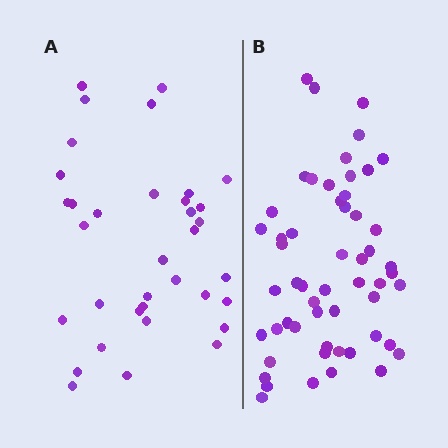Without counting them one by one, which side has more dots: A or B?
Region B (the right region) has more dots.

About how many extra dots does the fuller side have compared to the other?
Region B has approximately 20 more dots than region A.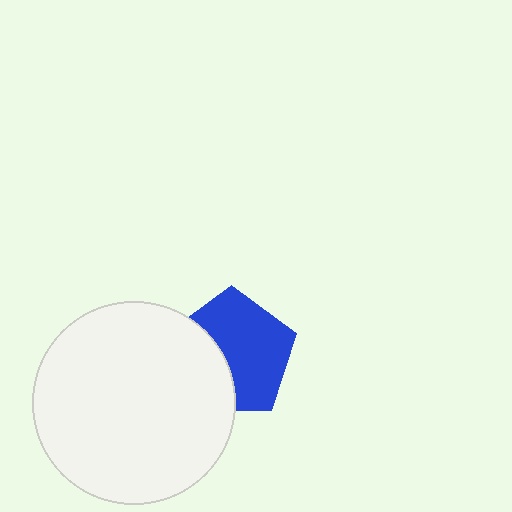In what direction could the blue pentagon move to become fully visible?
The blue pentagon could move right. That would shift it out from behind the white circle entirely.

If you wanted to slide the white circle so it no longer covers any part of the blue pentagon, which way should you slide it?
Slide it left — that is the most direct way to separate the two shapes.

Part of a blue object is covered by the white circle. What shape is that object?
It is a pentagon.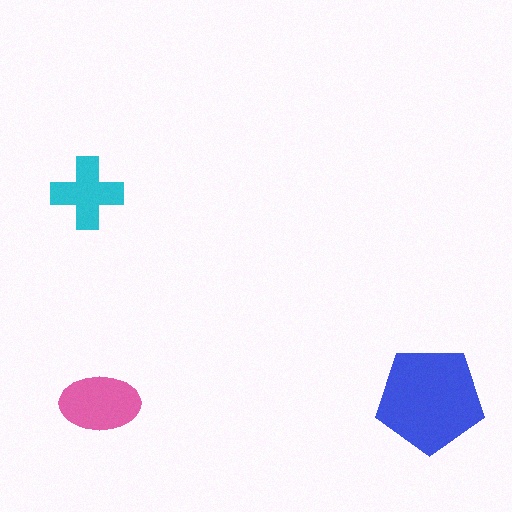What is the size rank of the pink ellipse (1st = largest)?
2nd.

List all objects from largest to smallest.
The blue pentagon, the pink ellipse, the cyan cross.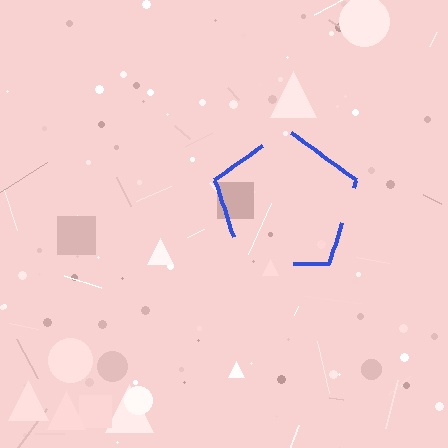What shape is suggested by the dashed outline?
The dashed outline suggests a pentagon.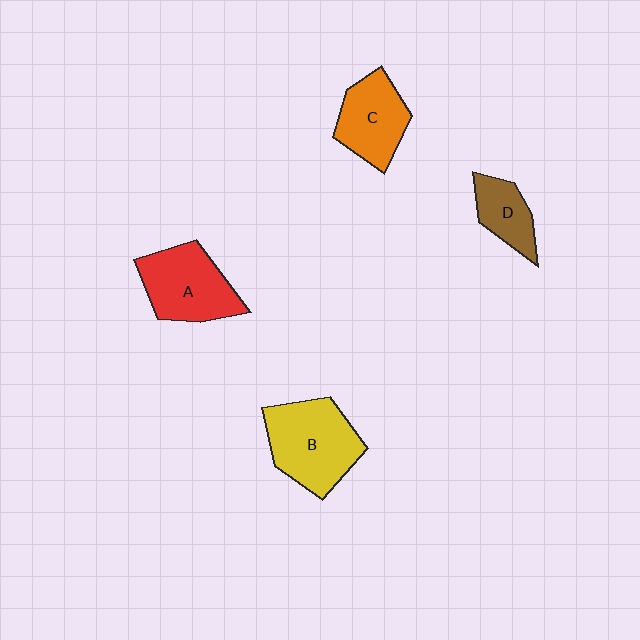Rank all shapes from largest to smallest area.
From largest to smallest: B (yellow), A (red), C (orange), D (brown).